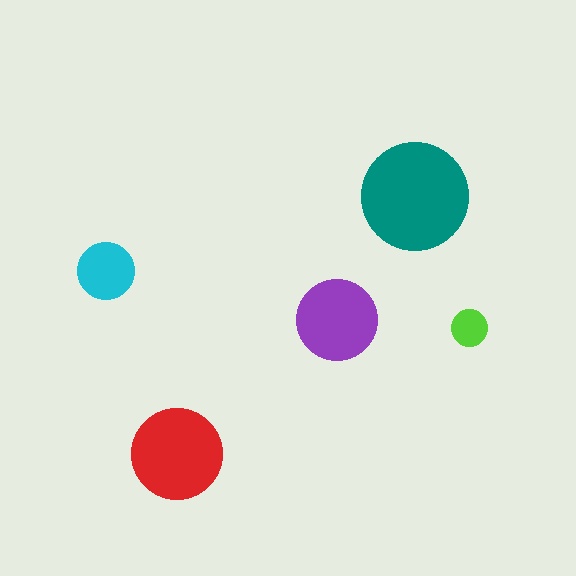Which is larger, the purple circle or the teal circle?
The teal one.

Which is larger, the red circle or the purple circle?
The red one.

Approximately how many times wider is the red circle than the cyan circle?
About 1.5 times wider.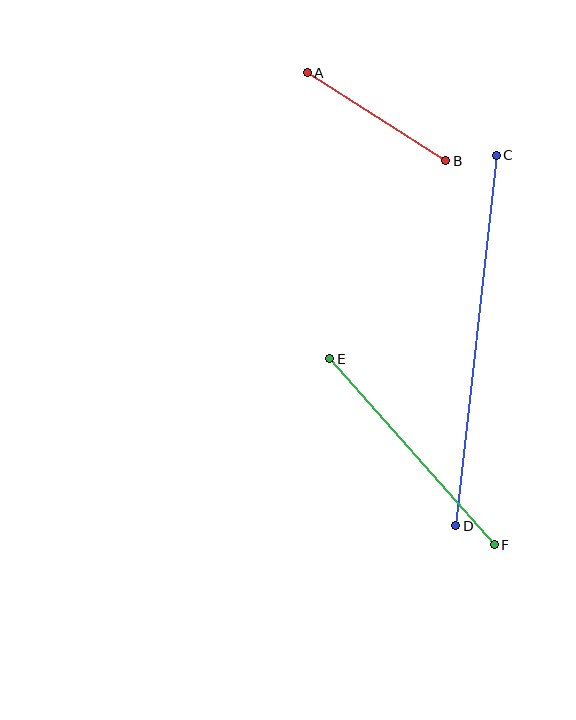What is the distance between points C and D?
The distance is approximately 373 pixels.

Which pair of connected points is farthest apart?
Points C and D are farthest apart.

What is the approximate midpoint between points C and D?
The midpoint is at approximately (476, 340) pixels.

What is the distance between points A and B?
The distance is approximately 164 pixels.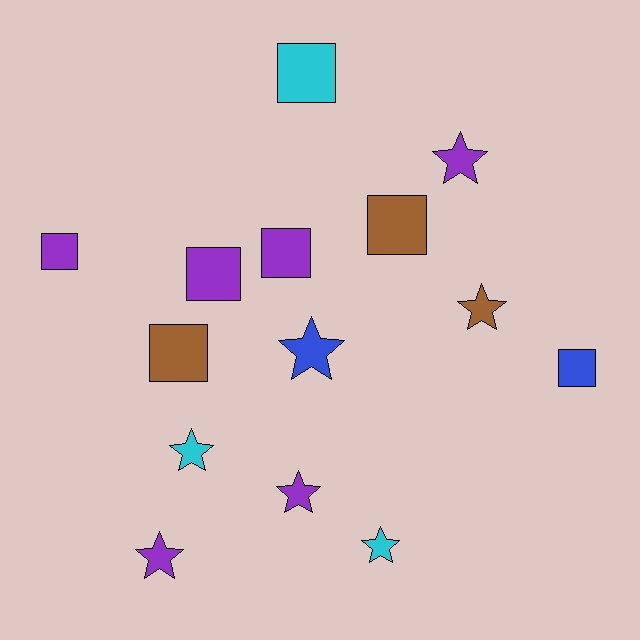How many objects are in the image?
There are 14 objects.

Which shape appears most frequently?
Square, with 7 objects.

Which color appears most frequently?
Purple, with 6 objects.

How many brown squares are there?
There are 2 brown squares.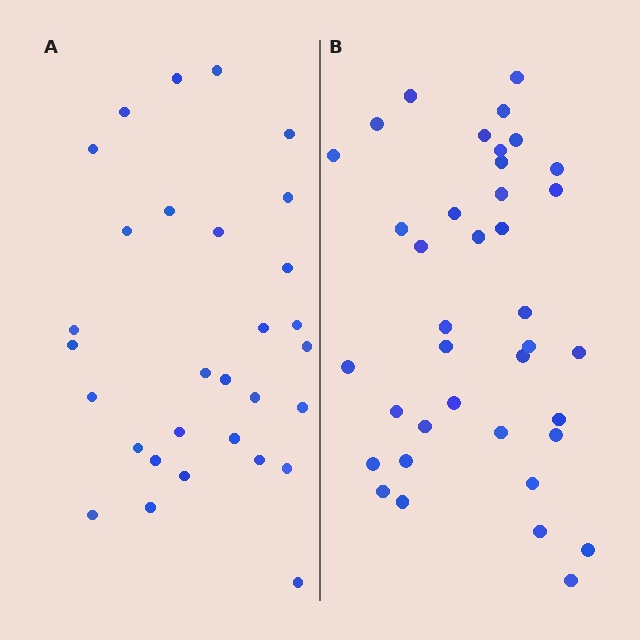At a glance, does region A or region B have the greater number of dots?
Region B (the right region) has more dots.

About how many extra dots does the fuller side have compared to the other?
Region B has roughly 8 or so more dots than region A.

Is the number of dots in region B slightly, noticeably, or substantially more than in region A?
Region B has noticeably more, but not dramatically so. The ratio is roughly 1.3 to 1.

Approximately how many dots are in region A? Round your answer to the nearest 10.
About 30 dots.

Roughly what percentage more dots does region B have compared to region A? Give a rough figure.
About 25% more.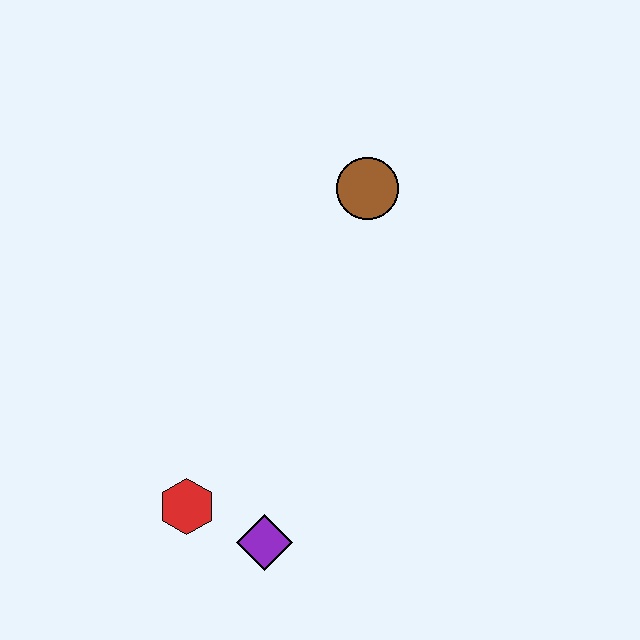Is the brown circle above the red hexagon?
Yes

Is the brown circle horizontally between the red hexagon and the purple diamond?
No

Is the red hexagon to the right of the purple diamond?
No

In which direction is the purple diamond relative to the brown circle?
The purple diamond is below the brown circle.